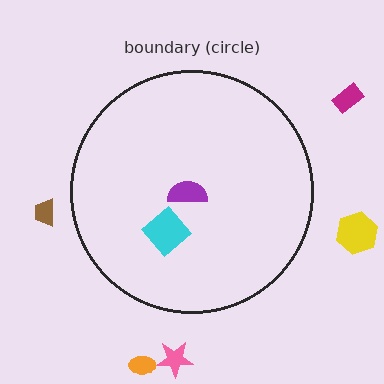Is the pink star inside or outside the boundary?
Outside.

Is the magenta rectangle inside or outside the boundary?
Outside.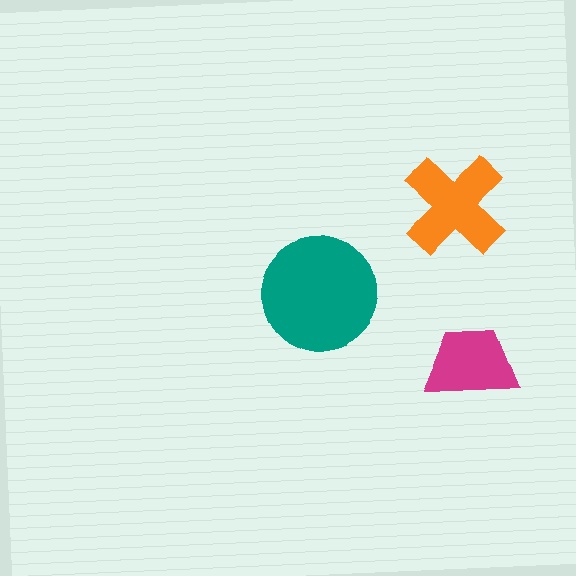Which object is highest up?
The orange cross is topmost.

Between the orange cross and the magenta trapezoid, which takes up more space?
The orange cross.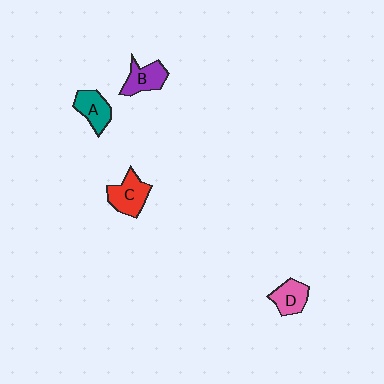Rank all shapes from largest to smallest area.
From largest to smallest: C (red), B (purple), A (teal), D (pink).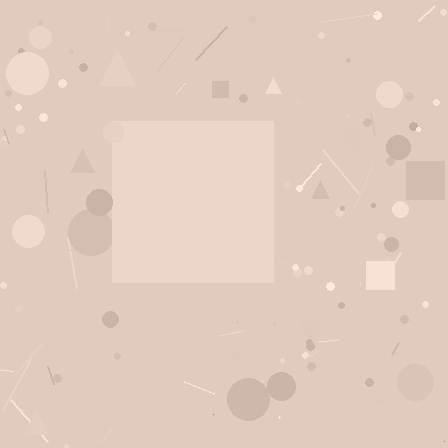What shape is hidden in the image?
A square is hidden in the image.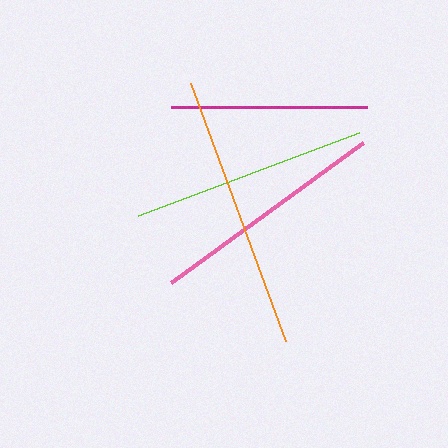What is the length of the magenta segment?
The magenta segment is approximately 197 pixels long.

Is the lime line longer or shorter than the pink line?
The pink line is longer than the lime line.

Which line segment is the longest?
The orange line is the longest at approximately 275 pixels.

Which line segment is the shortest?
The magenta line is the shortest at approximately 197 pixels.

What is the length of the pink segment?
The pink segment is approximately 238 pixels long.